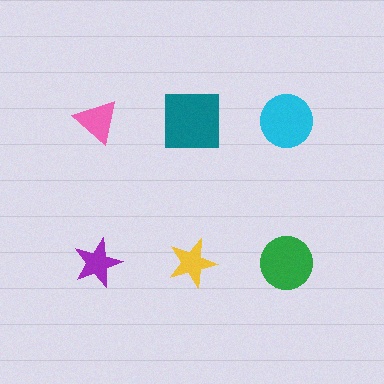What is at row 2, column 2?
A yellow star.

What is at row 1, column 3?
A cyan circle.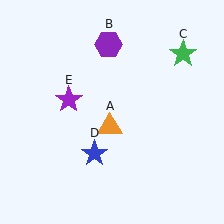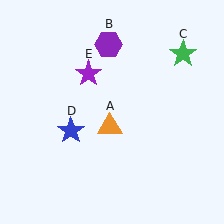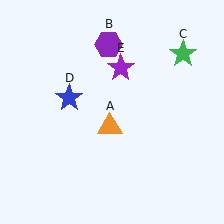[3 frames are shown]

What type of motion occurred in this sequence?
The blue star (object D), purple star (object E) rotated clockwise around the center of the scene.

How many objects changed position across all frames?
2 objects changed position: blue star (object D), purple star (object E).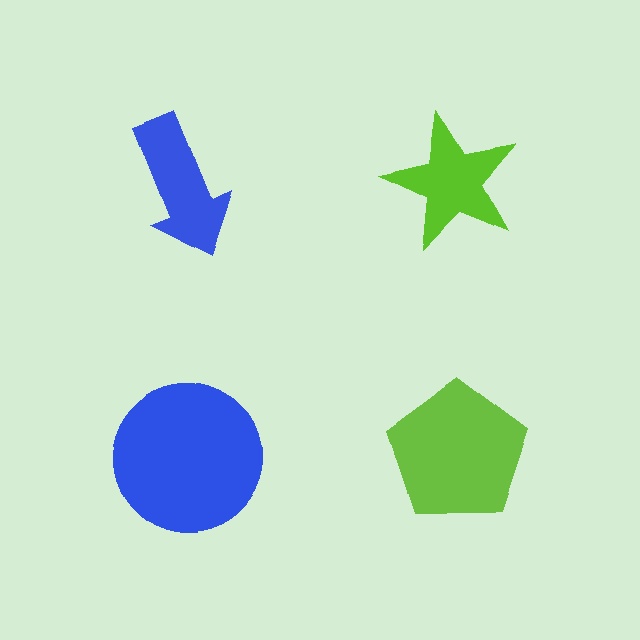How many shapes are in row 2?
2 shapes.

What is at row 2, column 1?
A blue circle.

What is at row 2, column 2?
A lime pentagon.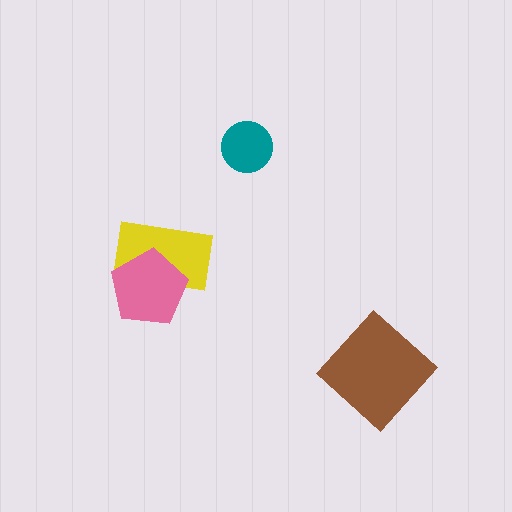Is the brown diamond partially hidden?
No, no other shape covers it.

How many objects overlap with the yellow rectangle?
1 object overlaps with the yellow rectangle.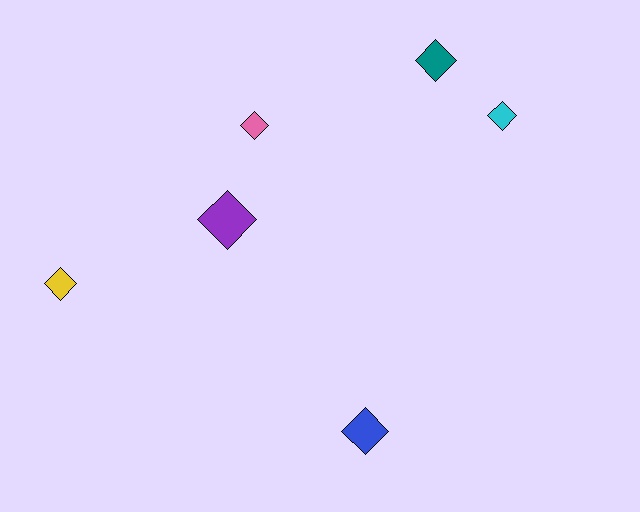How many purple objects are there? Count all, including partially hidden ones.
There is 1 purple object.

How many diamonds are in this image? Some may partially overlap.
There are 6 diamonds.